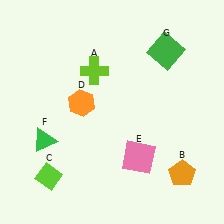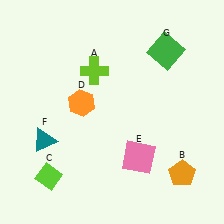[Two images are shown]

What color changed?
The triangle (F) changed from green in Image 1 to teal in Image 2.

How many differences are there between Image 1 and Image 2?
There is 1 difference between the two images.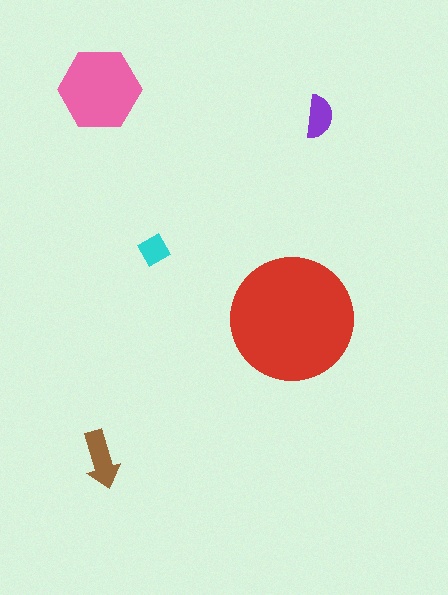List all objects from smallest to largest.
The cyan diamond, the purple semicircle, the brown arrow, the pink hexagon, the red circle.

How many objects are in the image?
There are 5 objects in the image.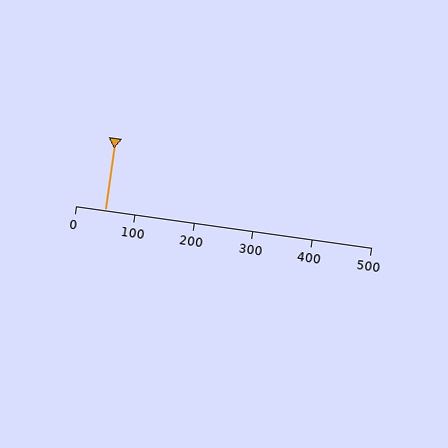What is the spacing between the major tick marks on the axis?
The major ticks are spaced 100 apart.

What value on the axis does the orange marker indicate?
The marker indicates approximately 50.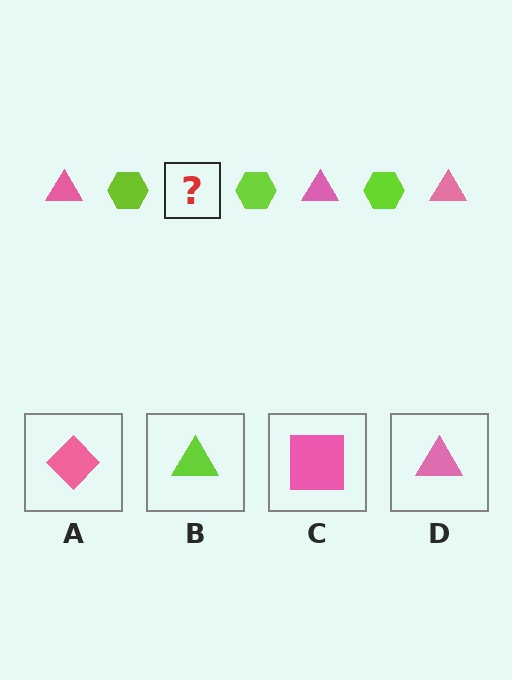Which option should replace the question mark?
Option D.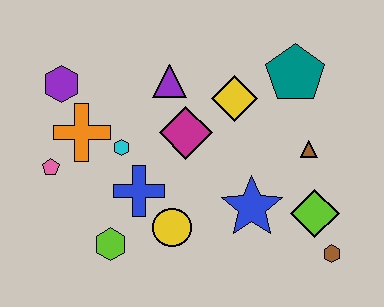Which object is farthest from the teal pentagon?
The pink pentagon is farthest from the teal pentagon.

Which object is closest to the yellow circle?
The blue cross is closest to the yellow circle.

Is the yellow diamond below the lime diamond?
No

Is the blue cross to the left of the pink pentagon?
No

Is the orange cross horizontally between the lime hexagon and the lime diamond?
No